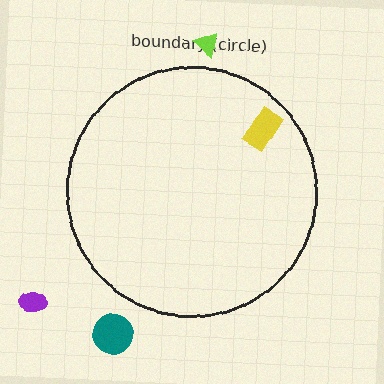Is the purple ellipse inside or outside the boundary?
Outside.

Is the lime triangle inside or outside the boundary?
Outside.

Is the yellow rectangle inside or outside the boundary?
Inside.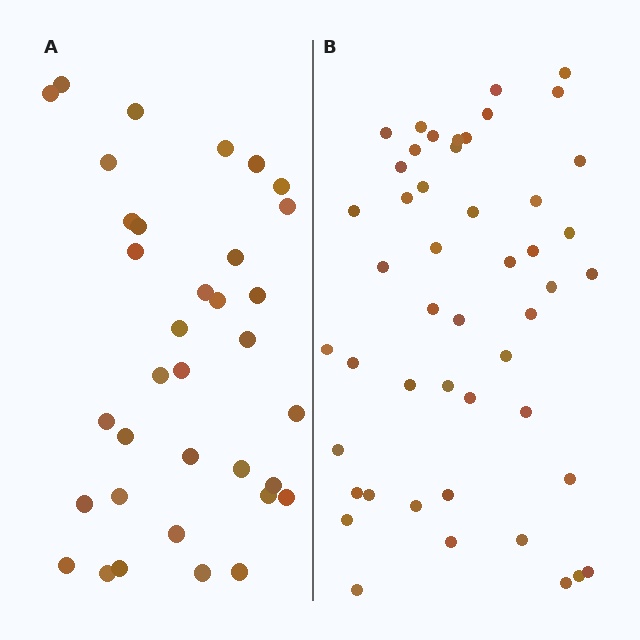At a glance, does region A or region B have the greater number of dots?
Region B (the right region) has more dots.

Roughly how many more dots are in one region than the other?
Region B has approximately 15 more dots than region A.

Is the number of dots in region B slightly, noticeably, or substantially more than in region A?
Region B has noticeably more, but not dramatically so. The ratio is roughly 1.4 to 1.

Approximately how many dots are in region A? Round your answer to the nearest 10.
About 40 dots. (The exact count is 35, which rounds to 40.)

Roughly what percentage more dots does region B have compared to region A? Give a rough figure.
About 35% more.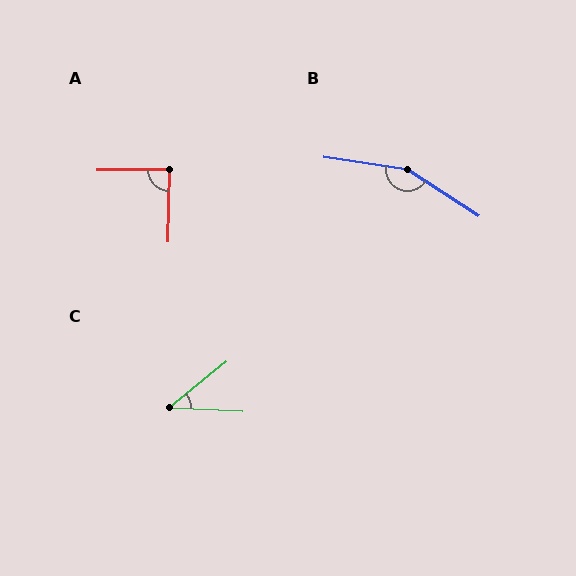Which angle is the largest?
B, at approximately 156 degrees.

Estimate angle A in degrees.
Approximately 88 degrees.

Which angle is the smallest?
C, at approximately 42 degrees.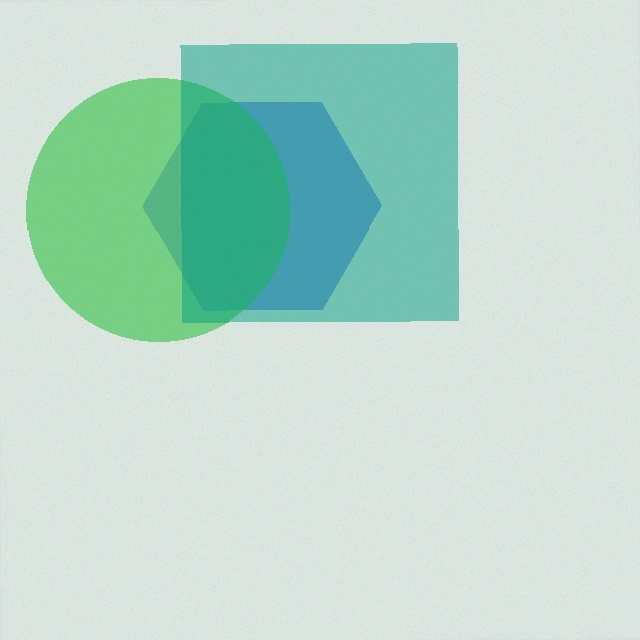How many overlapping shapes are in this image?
There are 3 overlapping shapes in the image.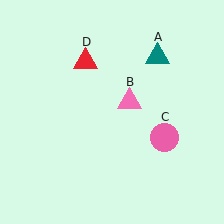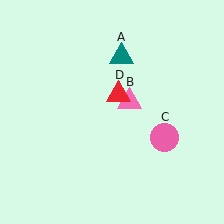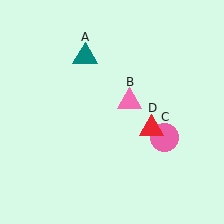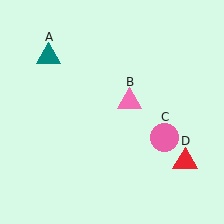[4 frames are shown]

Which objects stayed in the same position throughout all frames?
Pink triangle (object B) and pink circle (object C) remained stationary.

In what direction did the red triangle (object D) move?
The red triangle (object D) moved down and to the right.